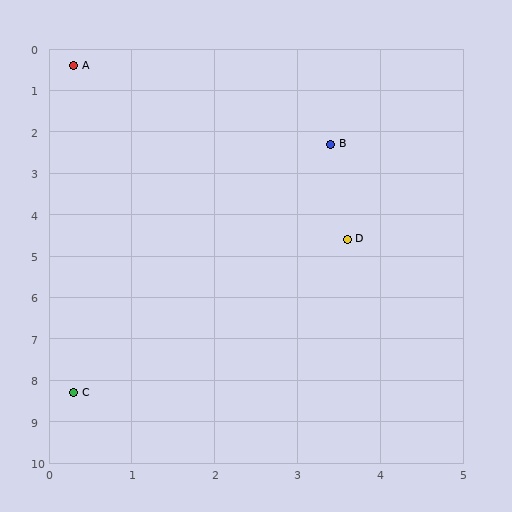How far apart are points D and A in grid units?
Points D and A are about 5.3 grid units apart.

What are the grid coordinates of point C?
Point C is at approximately (0.3, 8.3).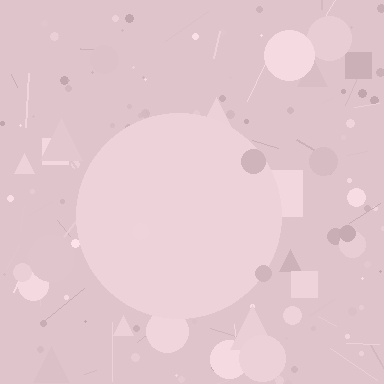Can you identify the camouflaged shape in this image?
The camouflaged shape is a circle.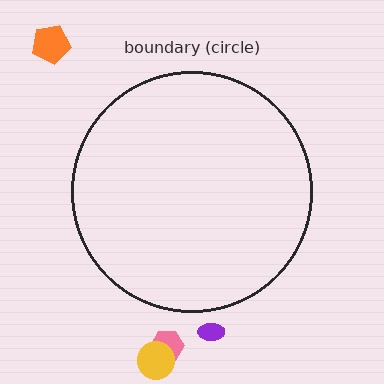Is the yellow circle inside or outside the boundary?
Outside.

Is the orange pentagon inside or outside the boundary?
Outside.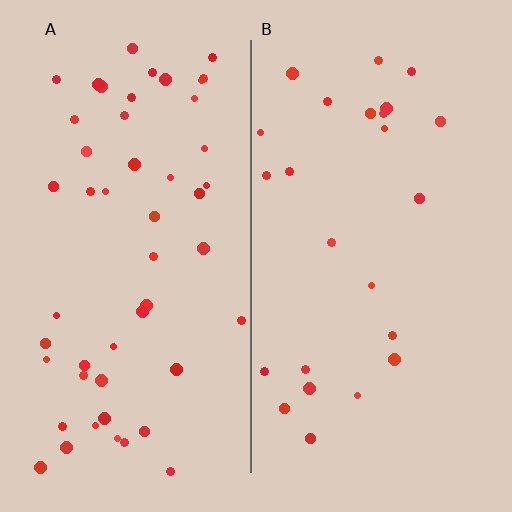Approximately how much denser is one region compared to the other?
Approximately 2.1× — region A over region B.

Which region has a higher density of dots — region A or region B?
A (the left).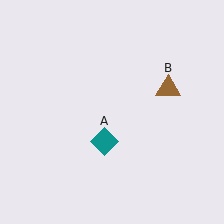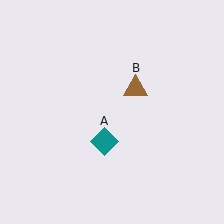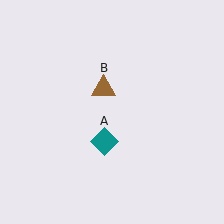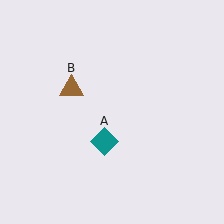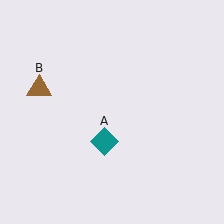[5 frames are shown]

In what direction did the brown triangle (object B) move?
The brown triangle (object B) moved left.